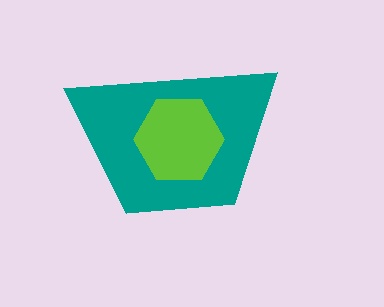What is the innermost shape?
The lime hexagon.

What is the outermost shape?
The teal trapezoid.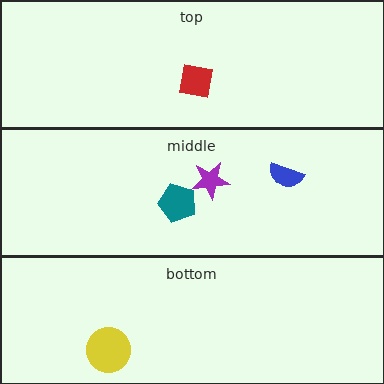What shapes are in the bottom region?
The yellow circle.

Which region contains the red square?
The top region.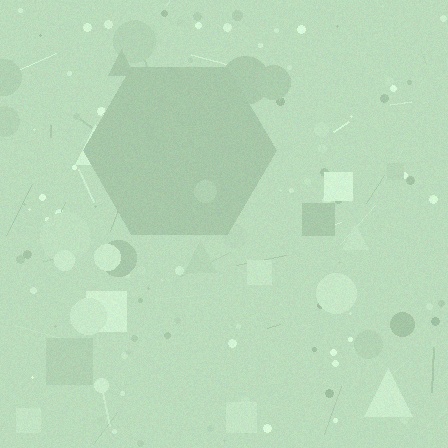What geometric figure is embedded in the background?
A hexagon is embedded in the background.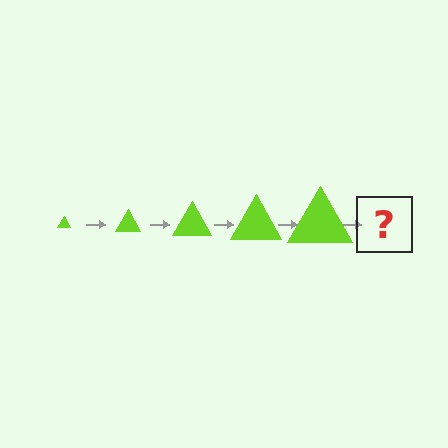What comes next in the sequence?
The next element should be a lime triangle, larger than the previous one.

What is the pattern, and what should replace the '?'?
The pattern is that the triangle gets progressively larger each step. The '?' should be a lime triangle, larger than the previous one.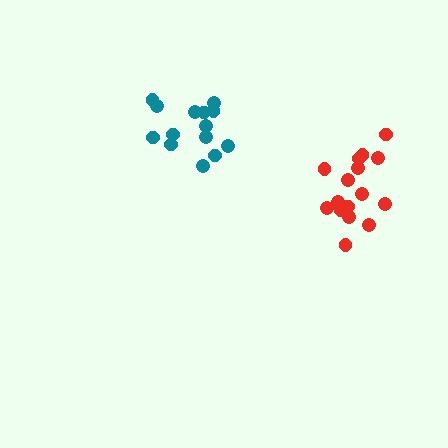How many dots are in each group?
Group 1: 16 dots, Group 2: 14 dots (30 total).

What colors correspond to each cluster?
The clusters are colored: red, teal.